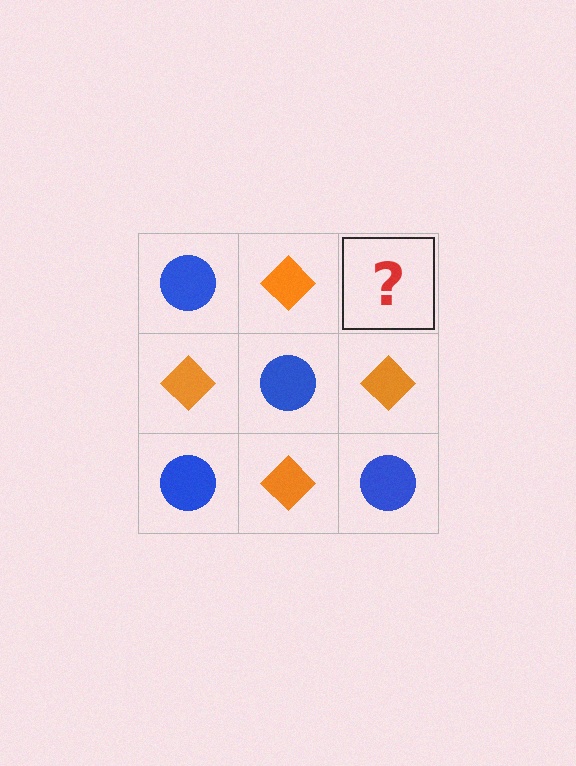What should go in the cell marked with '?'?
The missing cell should contain a blue circle.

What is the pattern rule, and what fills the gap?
The rule is that it alternates blue circle and orange diamond in a checkerboard pattern. The gap should be filled with a blue circle.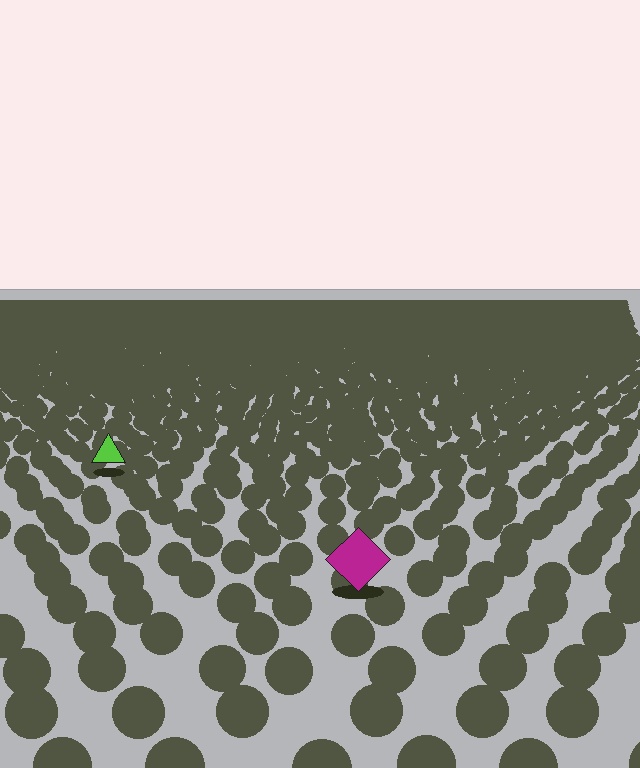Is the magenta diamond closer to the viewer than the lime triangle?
Yes. The magenta diamond is closer — you can tell from the texture gradient: the ground texture is coarser near it.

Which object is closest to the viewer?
The magenta diamond is closest. The texture marks near it are larger and more spread out.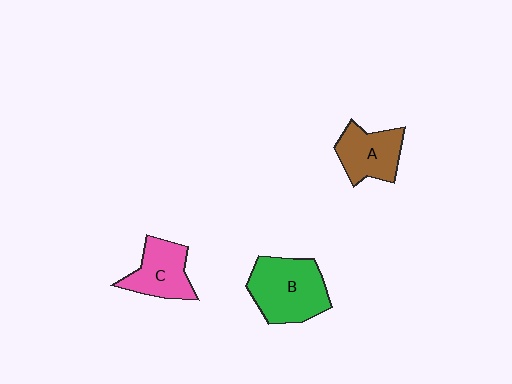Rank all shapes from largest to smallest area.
From largest to smallest: B (green), A (brown), C (pink).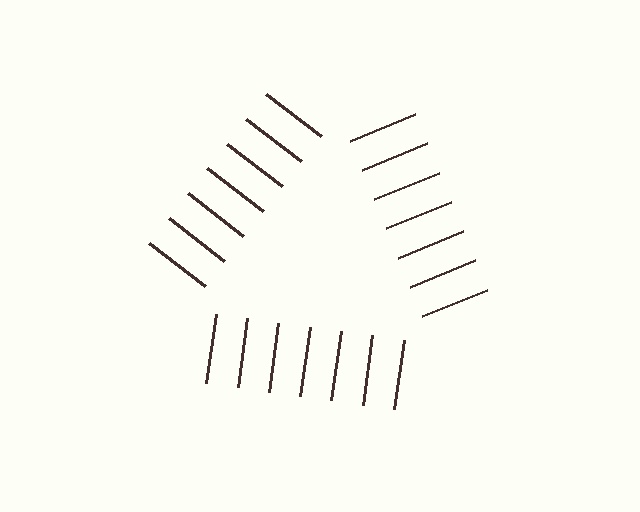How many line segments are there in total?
21 — 7 along each of the 3 edges.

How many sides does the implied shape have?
3 sides — the line-ends trace a triangle.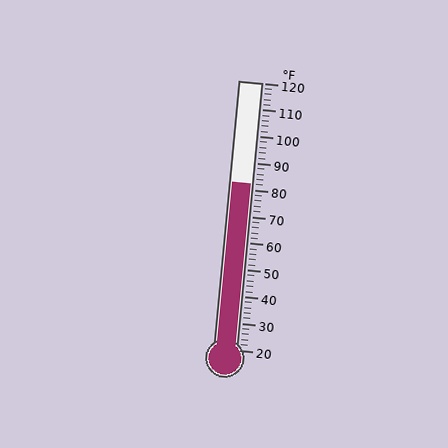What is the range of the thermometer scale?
The thermometer scale ranges from 20°F to 120°F.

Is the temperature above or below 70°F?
The temperature is above 70°F.